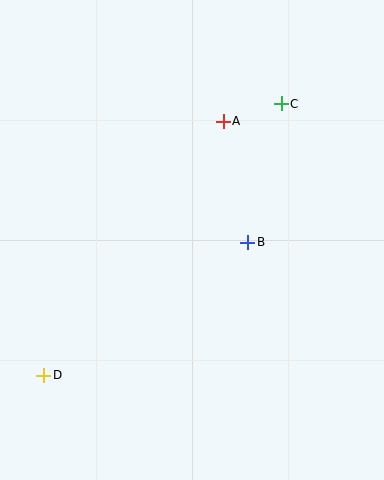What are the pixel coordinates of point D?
Point D is at (44, 375).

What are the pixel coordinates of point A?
Point A is at (223, 121).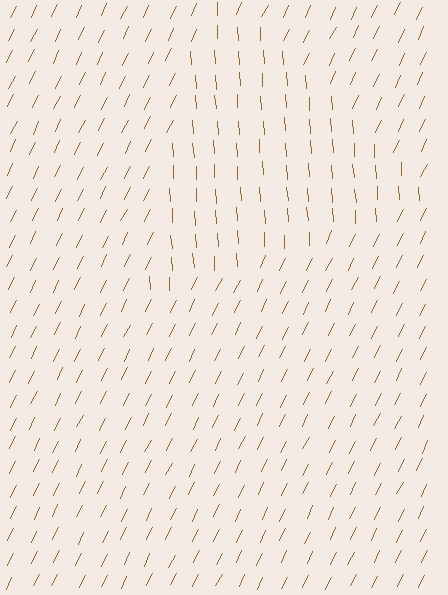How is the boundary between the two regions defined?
The boundary is defined purely by a change in line orientation (approximately 30 degrees difference). All lines are the same color and thickness.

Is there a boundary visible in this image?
Yes, there is a texture boundary formed by a change in line orientation.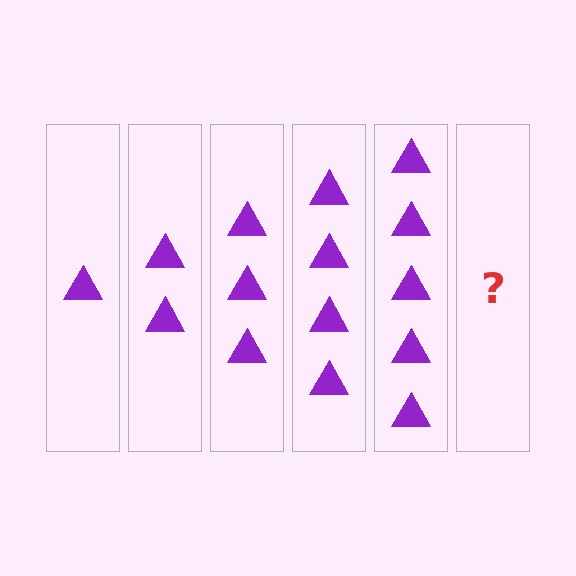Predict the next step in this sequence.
The next step is 6 triangles.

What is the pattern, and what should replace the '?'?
The pattern is that each step adds one more triangle. The '?' should be 6 triangles.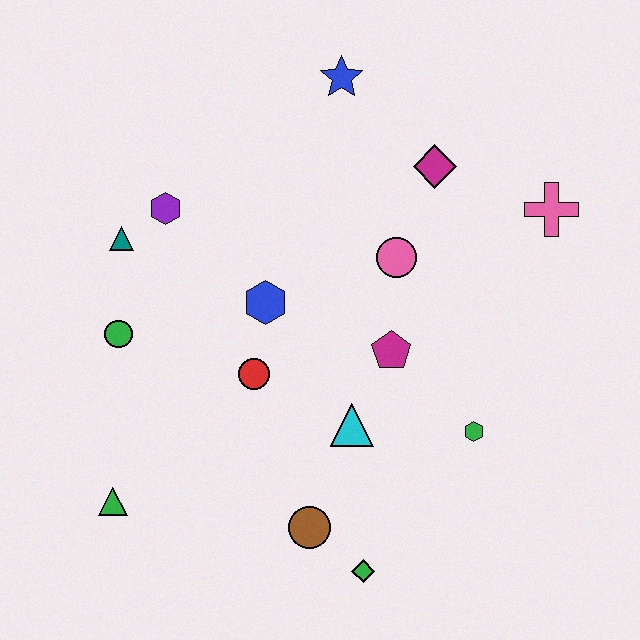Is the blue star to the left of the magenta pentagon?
Yes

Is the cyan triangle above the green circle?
No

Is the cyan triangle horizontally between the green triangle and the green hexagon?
Yes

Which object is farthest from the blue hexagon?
The pink cross is farthest from the blue hexagon.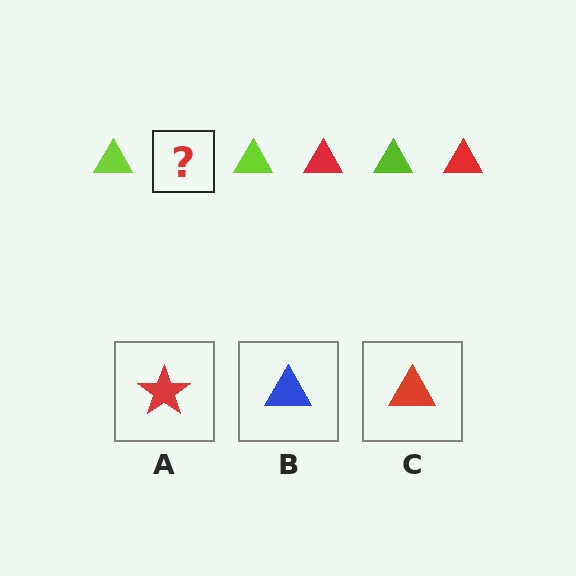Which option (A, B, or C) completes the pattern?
C.